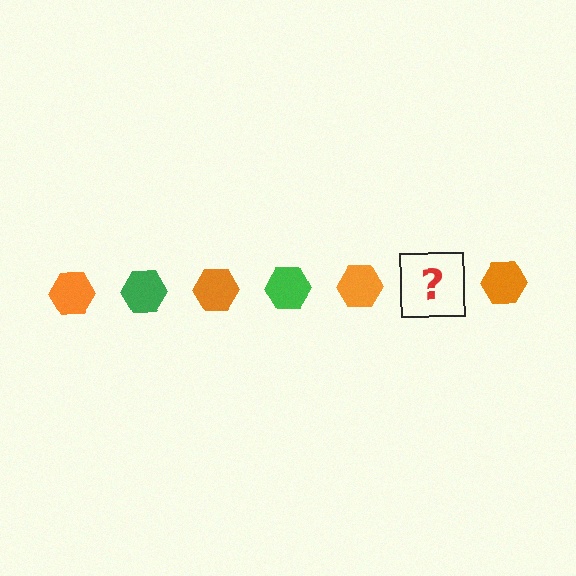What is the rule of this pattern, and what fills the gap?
The rule is that the pattern cycles through orange, green hexagons. The gap should be filled with a green hexagon.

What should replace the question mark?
The question mark should be replaced with a green hexagon.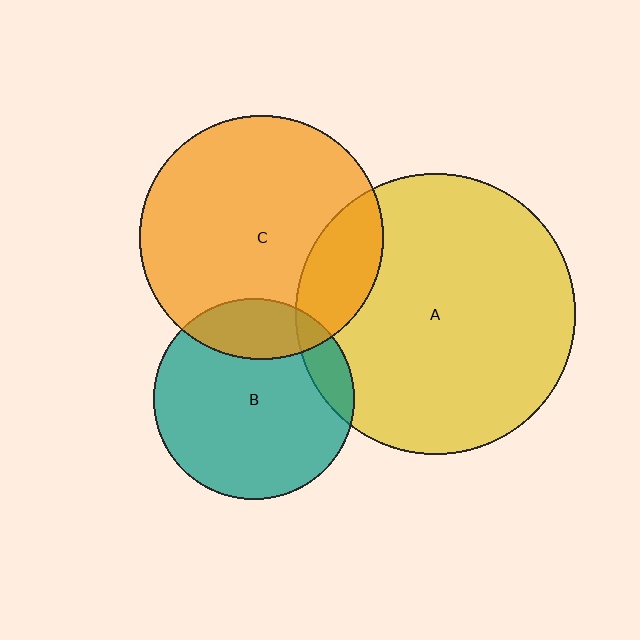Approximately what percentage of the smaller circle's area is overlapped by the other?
Approximately 20%.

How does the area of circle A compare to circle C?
Approximately 1.3 times.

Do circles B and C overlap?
Yes.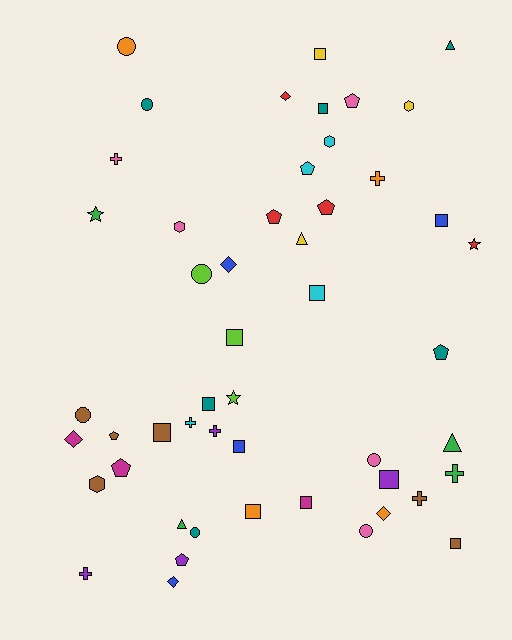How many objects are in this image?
There are 50 objects.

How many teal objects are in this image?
There are 6 teal objects.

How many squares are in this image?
There are 12 squares.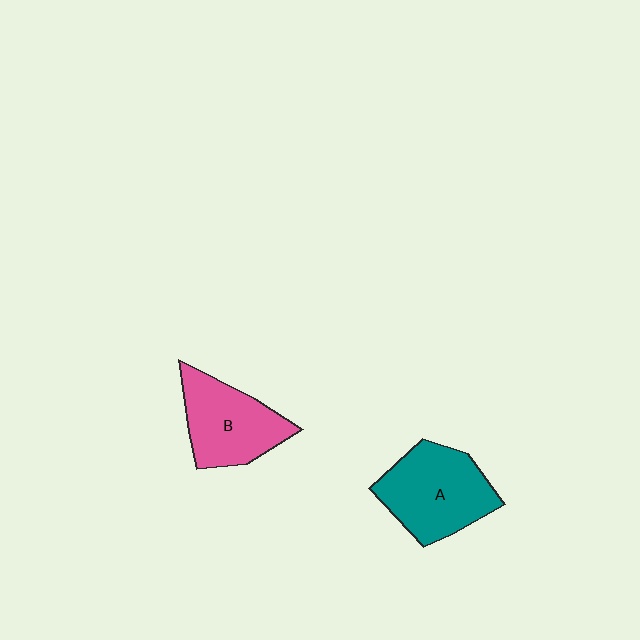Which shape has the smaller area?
Shape B (pink).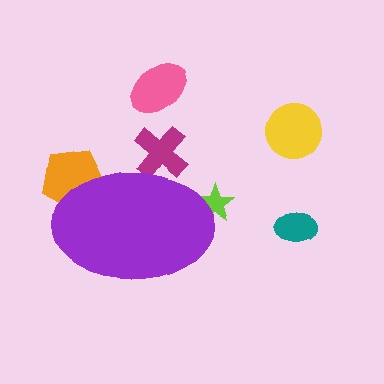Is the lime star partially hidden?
Yes, the lime star is partially hidden behind the purple ellipse.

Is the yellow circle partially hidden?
No, the yellow circle is fully visible.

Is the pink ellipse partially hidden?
No, the pink ellipse is fully visible.